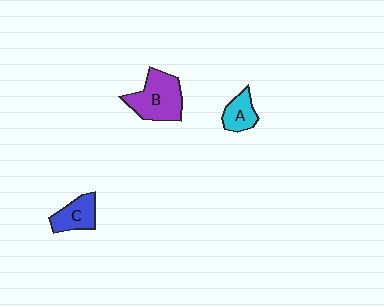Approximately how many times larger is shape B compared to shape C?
Approximately 1.7 times.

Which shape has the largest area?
Shape B (purple).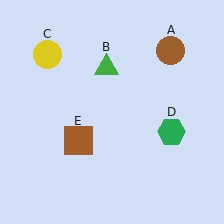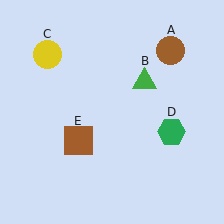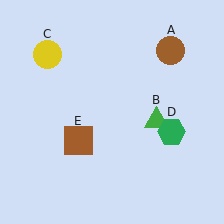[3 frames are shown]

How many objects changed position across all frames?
1 object changed position: green triangle (object B).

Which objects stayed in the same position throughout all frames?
Brown circle (object A) and yellow circle (object C) and green hexagon (object D) and brown square (object E) remained stationary.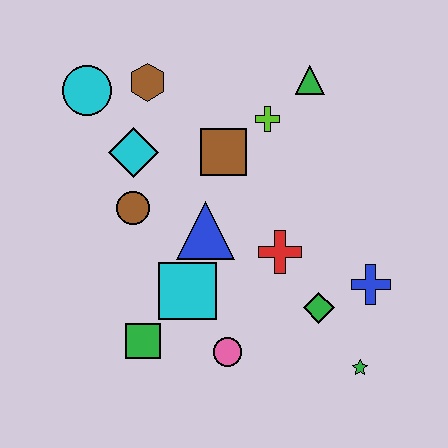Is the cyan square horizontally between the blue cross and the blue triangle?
No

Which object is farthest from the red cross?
The cyan circle is farthest from the red cross.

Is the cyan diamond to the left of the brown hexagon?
Yes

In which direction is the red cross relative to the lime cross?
The red cross is below the lime cross.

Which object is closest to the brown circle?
The cyan diamond is closest to the brown circle.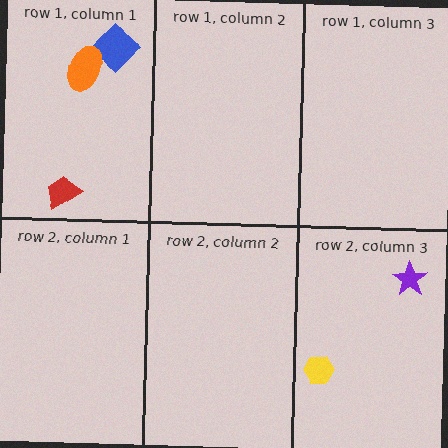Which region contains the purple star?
The row 2, column 3 region.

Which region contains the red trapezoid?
The row 1, column 1 region.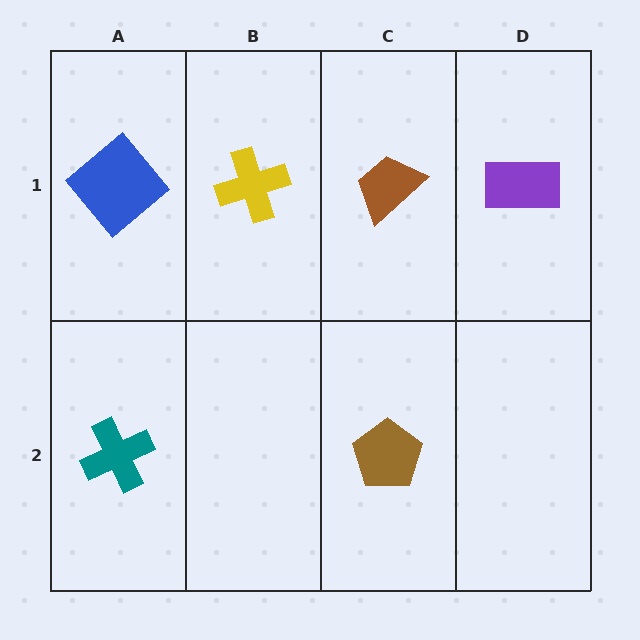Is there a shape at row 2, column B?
No, that cell is empty.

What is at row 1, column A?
A blue diamond.